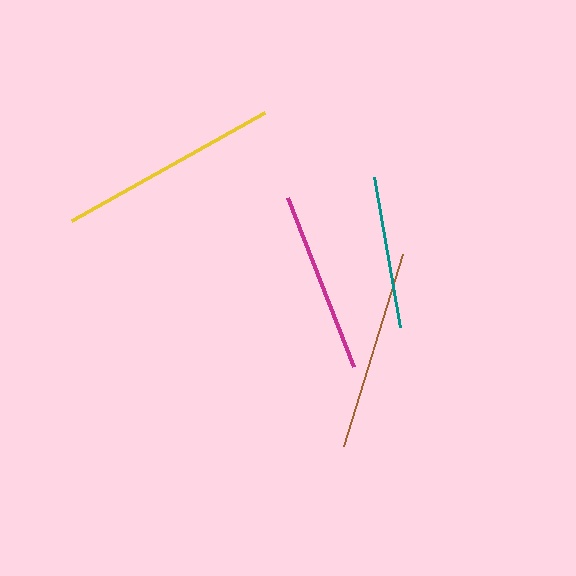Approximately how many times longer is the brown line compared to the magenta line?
The brown line is approximately 1.1 times the length of the magenta line.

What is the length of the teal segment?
The teal segment is approximately 152 pixels long.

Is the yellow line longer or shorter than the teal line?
The yellow line is longer than the teal line.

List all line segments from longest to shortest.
From longest to shortest: yellow, brown, magenta, teal.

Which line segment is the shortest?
The teal line is the shortest at approximately 152 pixels.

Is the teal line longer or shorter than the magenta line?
The magenta line is longer than the teal line.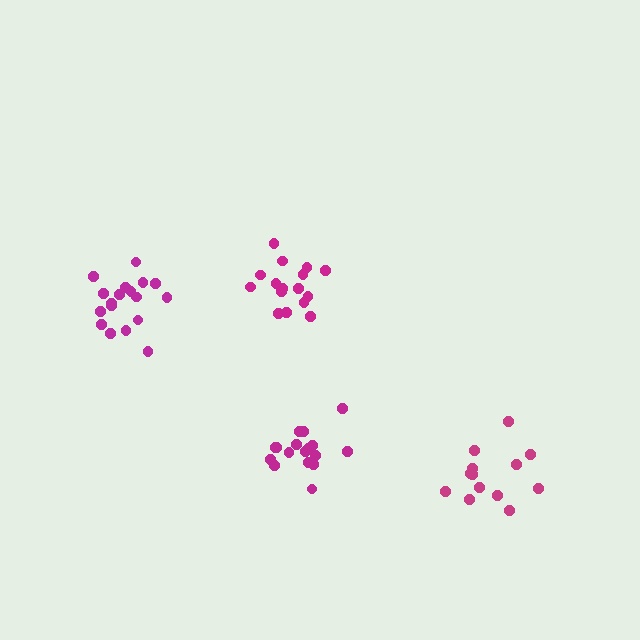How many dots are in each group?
Group 1: 13 dots, Group 2: 18 dots, Group 3: 16 dots, Group 4: 18 dots (65 total).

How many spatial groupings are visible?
There are 4 spatial groupings.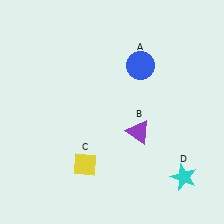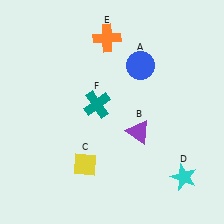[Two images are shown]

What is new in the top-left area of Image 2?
A teal cross (F) was added in the top-left area of Image 2.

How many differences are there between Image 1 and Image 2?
There are 2 differences between the two images.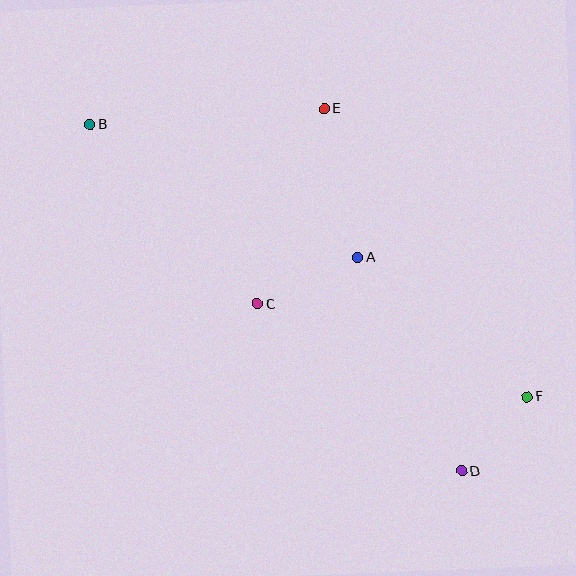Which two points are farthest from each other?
Points B and F are farthest from each other.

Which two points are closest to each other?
Points D and F are closest to each other.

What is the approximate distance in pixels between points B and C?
The distance between B and C is approximately 245 pixels.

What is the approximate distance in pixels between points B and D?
The distance between B and D is approximately 508 pixels.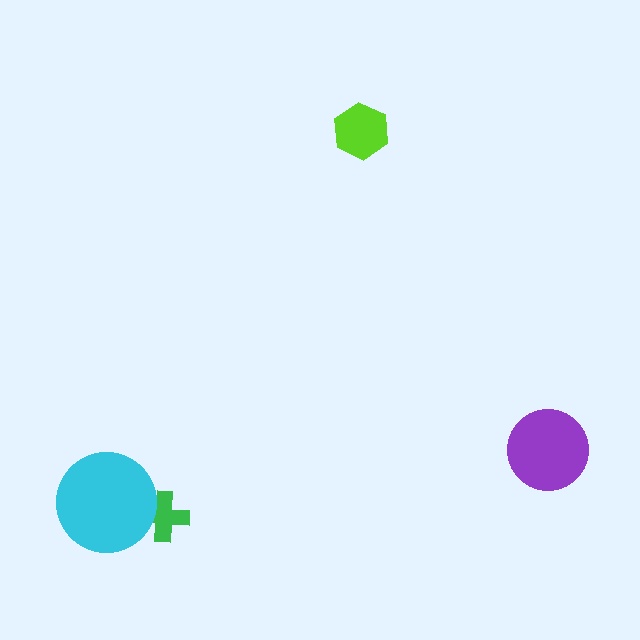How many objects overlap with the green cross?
1 object overlaps with the green cross.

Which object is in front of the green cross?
The cyan circle is in front of the green cross.